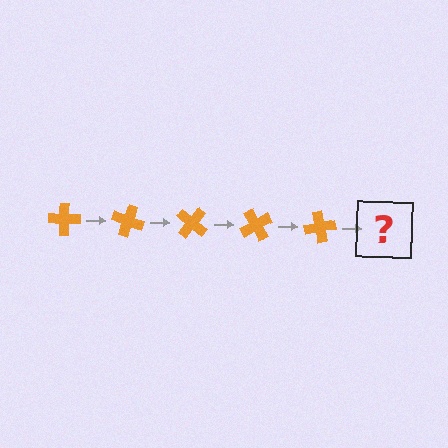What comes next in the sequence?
The next element should be an orange cross rotated 100 degrees.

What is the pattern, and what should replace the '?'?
The pattern is that the cross rotates 20 degrees each step. The '?' should be an orange cross rotated 100 degrees.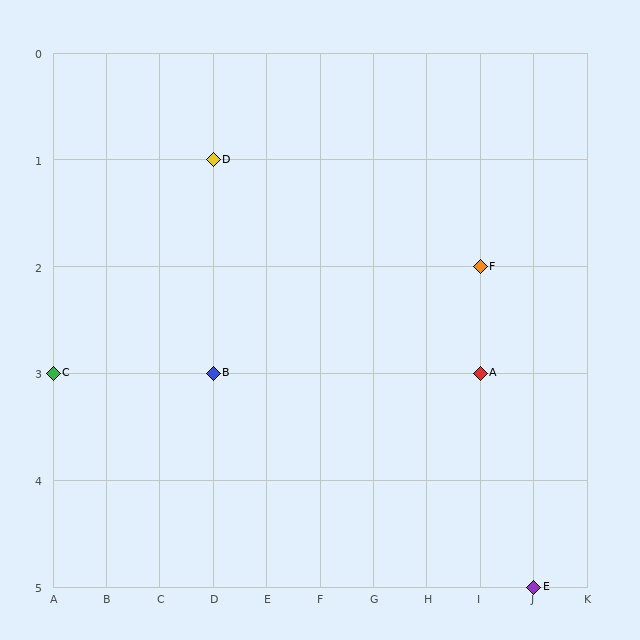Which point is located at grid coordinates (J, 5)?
Point E is at (J, 5).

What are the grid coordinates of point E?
Point E is at grid coordinates (J, 5).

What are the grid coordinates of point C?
Point C is at grid coordinates (A, 3).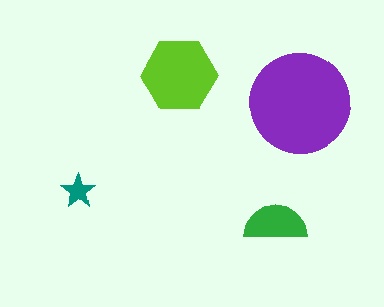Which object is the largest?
The purple circle.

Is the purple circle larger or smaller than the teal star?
Larger.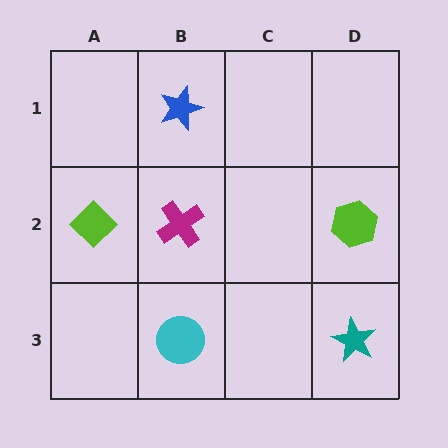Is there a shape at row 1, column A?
No, that cell is empty.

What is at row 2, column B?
A magenta cross.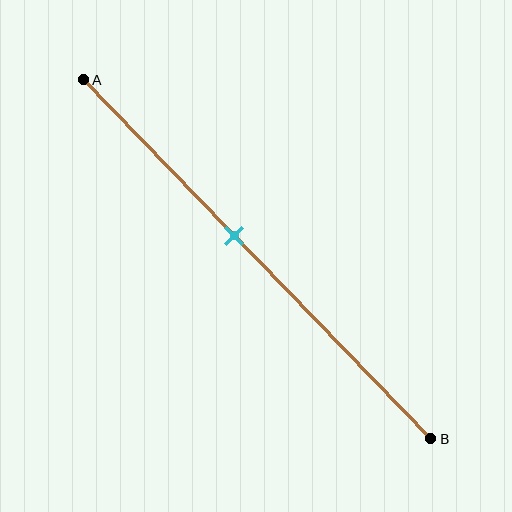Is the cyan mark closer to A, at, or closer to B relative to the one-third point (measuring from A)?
The cyan mark is closer to point B than the one-third point of segment AB.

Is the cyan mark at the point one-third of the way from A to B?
No, the mark is at about 45% from A, not at the 33% one-third point.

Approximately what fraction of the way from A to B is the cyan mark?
The cyan mark is approximately 45% of the way from A to B.